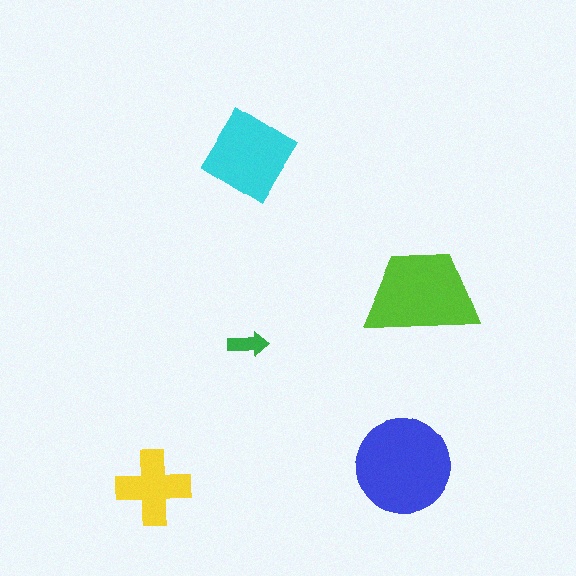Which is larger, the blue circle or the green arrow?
The blue circle.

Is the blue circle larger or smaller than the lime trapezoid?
Larger.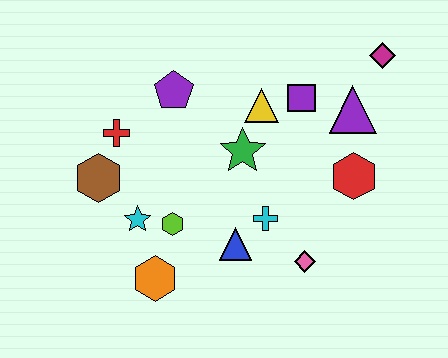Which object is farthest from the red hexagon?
The brown hexagon is farthest from the red hexagon.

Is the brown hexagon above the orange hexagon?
Yes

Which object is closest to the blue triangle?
The cyan cross is closest to the blue triangle.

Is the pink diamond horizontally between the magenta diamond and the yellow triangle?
Yes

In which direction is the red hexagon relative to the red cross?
The red hexagon is to the right of the red cross.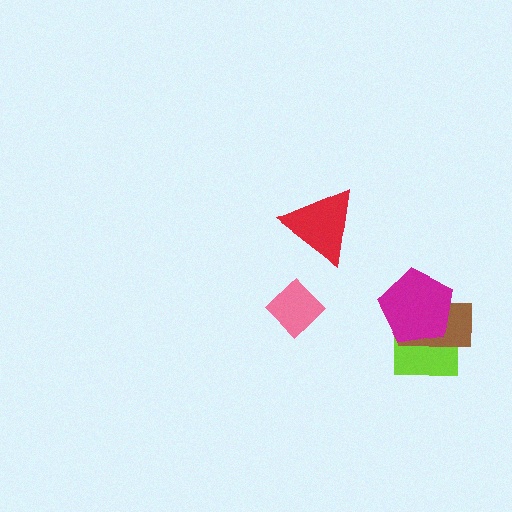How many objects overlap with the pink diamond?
0 objects overlap with the pink diamond.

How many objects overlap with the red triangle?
0 objects overlap with the red triangle.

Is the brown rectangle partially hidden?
Yes, it is partially covered by another shape.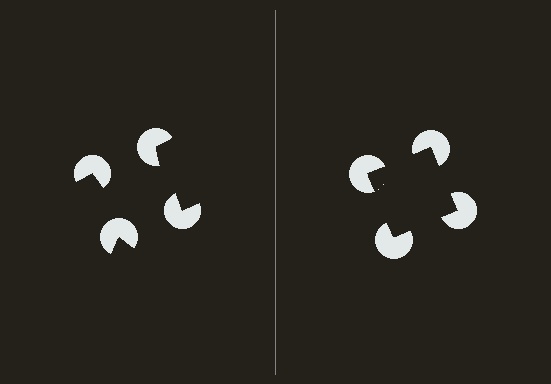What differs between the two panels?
The pac-man discs are positioned identically on both sides; only the wedge orientations differ. On the right they align to a square; on the left they are misaligned.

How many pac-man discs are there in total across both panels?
8 — 4 on each side.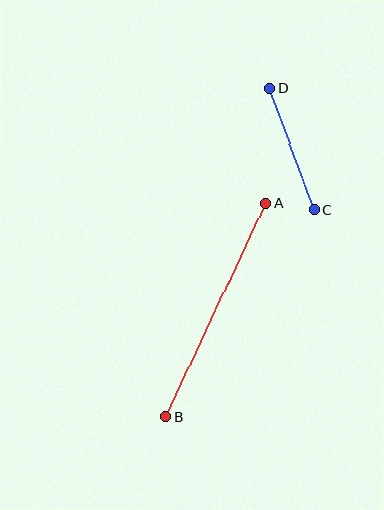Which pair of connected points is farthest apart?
Points A and B are farthest apart.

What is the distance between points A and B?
The distance is approximately 236 pixels.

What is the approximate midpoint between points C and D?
The midpoint is at approximately (292, 149) pixels.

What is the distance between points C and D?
The distance is approximately 129 pixels.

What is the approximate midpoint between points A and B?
The midpoint is at approximately (215, 310) pixels.